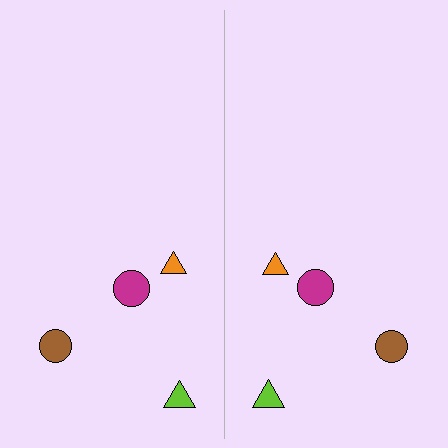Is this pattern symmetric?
Yes, this pattern has bilateral (reflection) symmetry.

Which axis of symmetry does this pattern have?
The pattern has a vertical axis of symmetry running through the center of the image.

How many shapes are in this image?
There are 8 shapes in this image.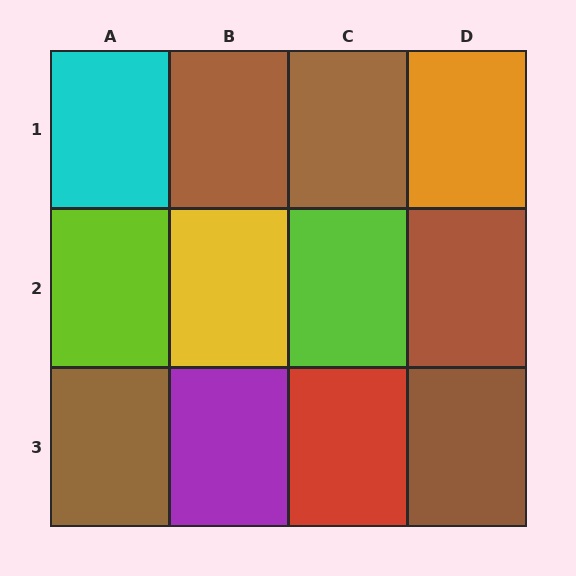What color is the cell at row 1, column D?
Orange.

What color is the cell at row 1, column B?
Brown.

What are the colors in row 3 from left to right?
Brown, purple, red, brown.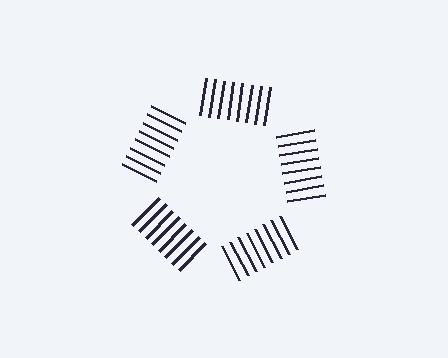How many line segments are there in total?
40 — 8 along each of the 5 edges.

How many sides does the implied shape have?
5 sides — the line-ends trace a pentagon.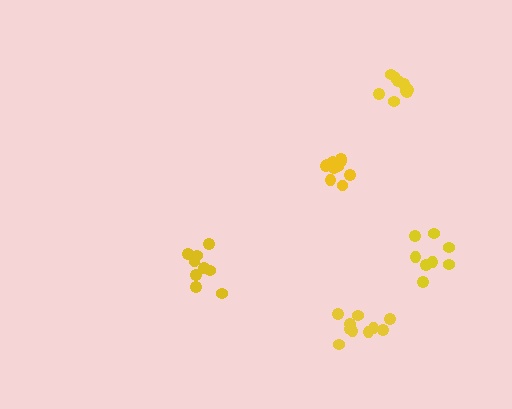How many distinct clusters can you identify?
There are 5 distinct clusters.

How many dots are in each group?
Group 1: 10 dots, Group 2: 11 dots, Group 3: 9 dots, Group 4: 8 dots, Group 5: 9 dots (47 total).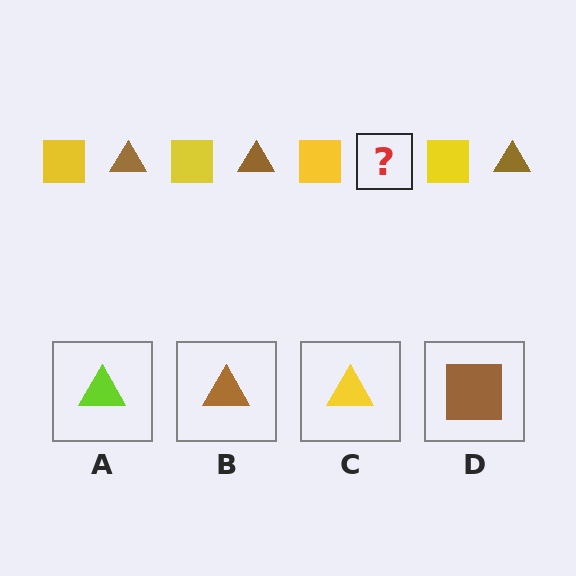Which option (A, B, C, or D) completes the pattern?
B.